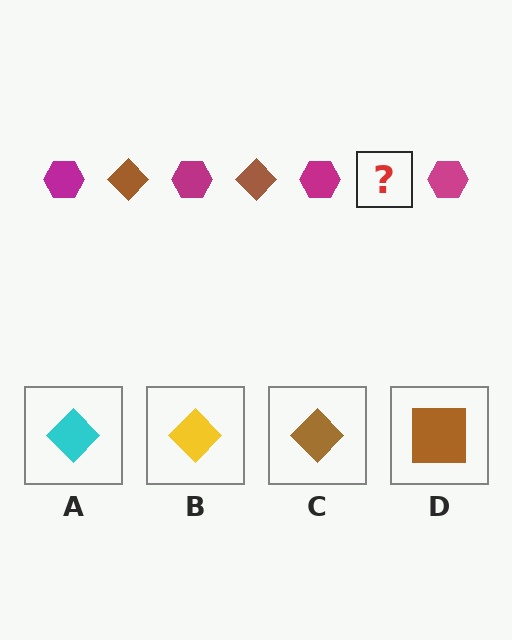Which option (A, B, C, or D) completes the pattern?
C.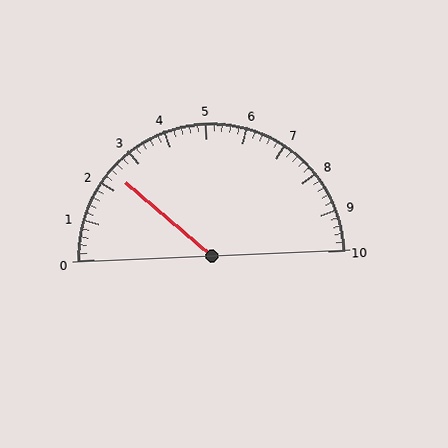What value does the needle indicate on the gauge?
The needle indicates approximately 2.4.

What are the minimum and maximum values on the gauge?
The gauge ranges from 0 to 10.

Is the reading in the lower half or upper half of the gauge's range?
The reading is in the lower half of the range (0 to 10).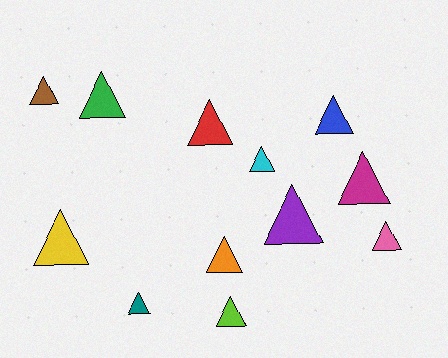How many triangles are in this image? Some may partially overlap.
There are 12 triangles.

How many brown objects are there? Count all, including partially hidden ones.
There is 1 brown object.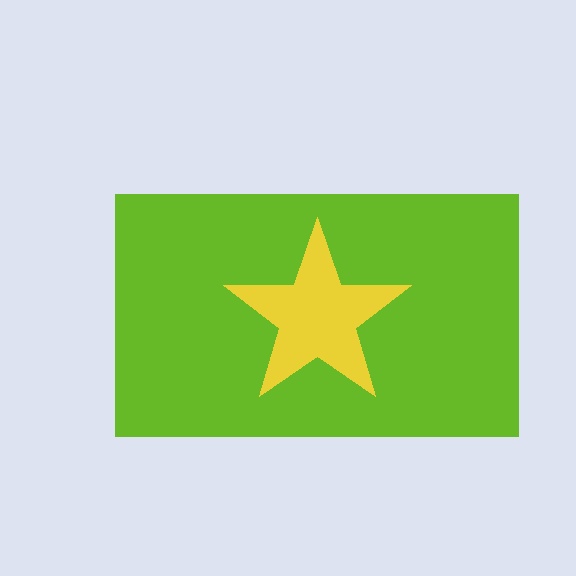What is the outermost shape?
The lime rectangle.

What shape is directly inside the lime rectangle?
The yellow star.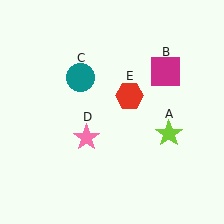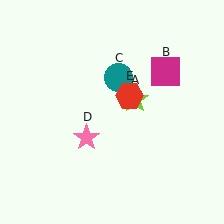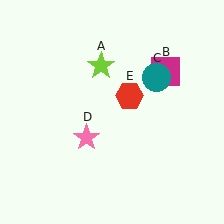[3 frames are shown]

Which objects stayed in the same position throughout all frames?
Magenta square (object B) and pink star (object D) and red hexagon (object E) remained stationary.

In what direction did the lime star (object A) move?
The lime star (object A) moved up and to the left.